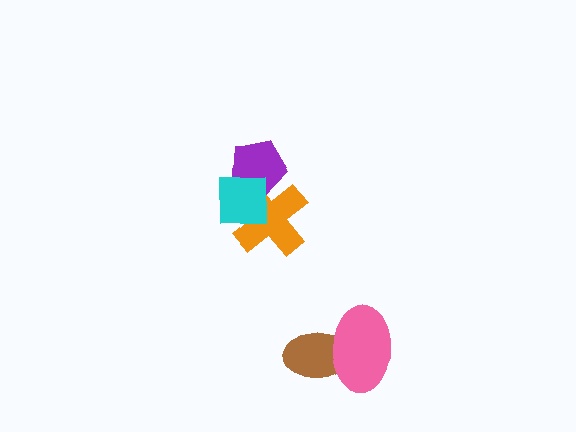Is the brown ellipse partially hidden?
Yes, it is partially covered by another shape.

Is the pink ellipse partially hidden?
No, no other shape covers it.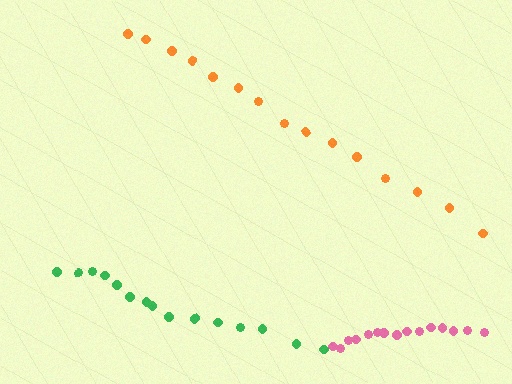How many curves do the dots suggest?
There are 3 distinct paths.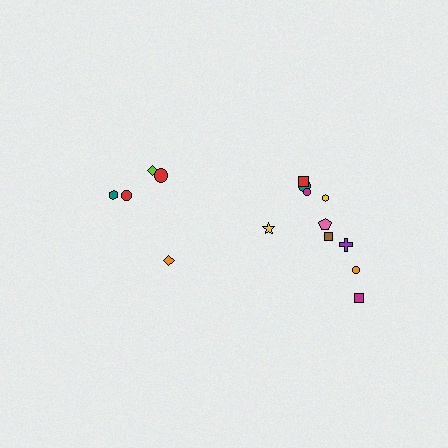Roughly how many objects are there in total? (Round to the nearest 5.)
Roughly 15 objects in total.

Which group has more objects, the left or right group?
The right group.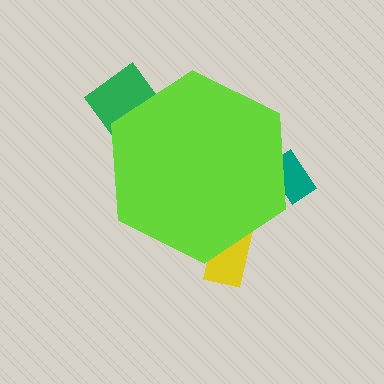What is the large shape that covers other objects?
A lime hexagon.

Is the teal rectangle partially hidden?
Yes, the teal rectangle is partially hidden behind the lime hexagon.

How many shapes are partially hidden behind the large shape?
3 shapes are partially hidden.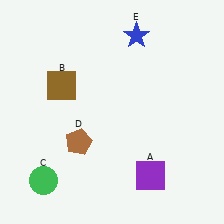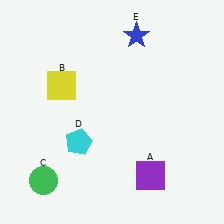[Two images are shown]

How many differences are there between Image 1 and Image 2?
There are 2 differences between the two images.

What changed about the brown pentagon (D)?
In Image 1, D is brown. In Image 2, it changed to cyan.